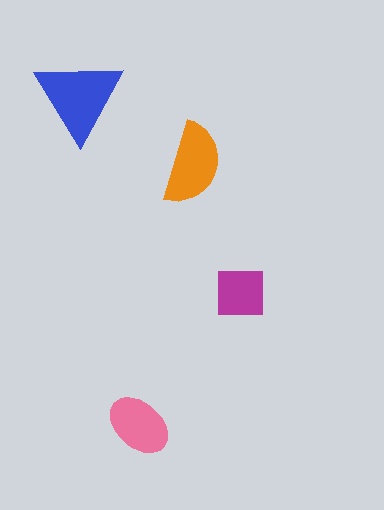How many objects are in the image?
There are 4 objects in the image.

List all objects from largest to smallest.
The blue triangle, the orange semicircle, the pink ellipse, the magenta square.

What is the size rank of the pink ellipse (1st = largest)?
3rd.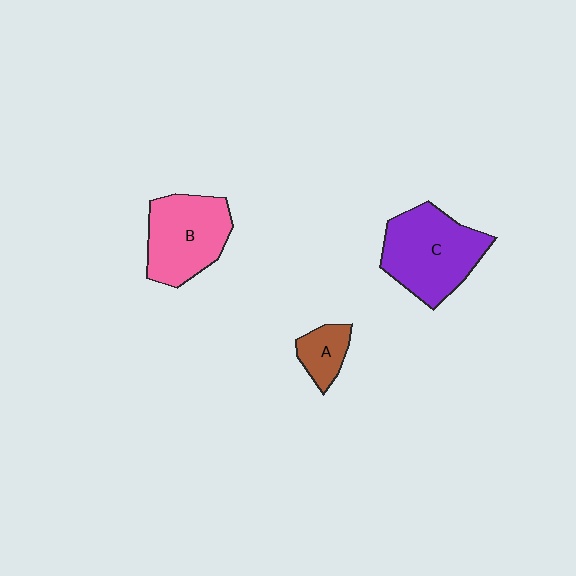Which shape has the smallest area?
Shape A (brown).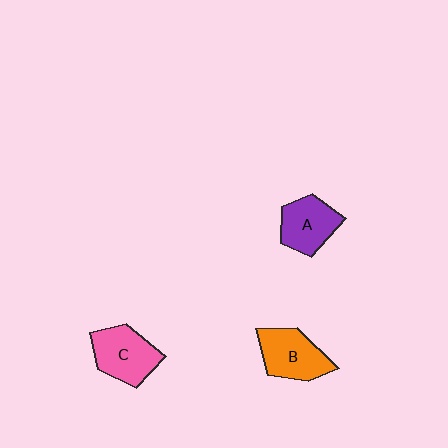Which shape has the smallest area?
Shape A (purple).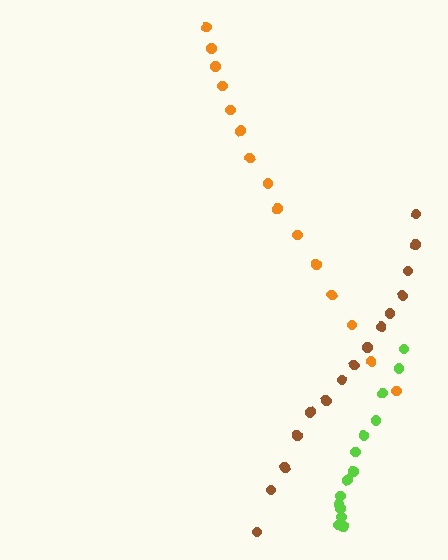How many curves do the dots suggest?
There are 3 distinct paths.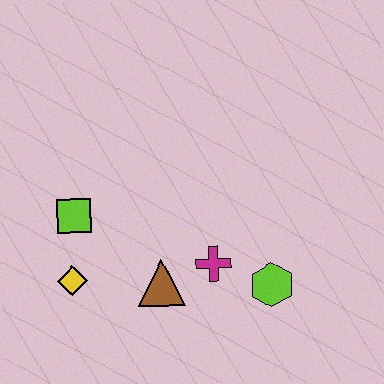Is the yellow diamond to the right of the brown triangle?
No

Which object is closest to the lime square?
The yellow diamond is closest to the lime square.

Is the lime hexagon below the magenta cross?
Yes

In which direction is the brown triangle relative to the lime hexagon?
The brown triangle is to the left of the lime hexagon.